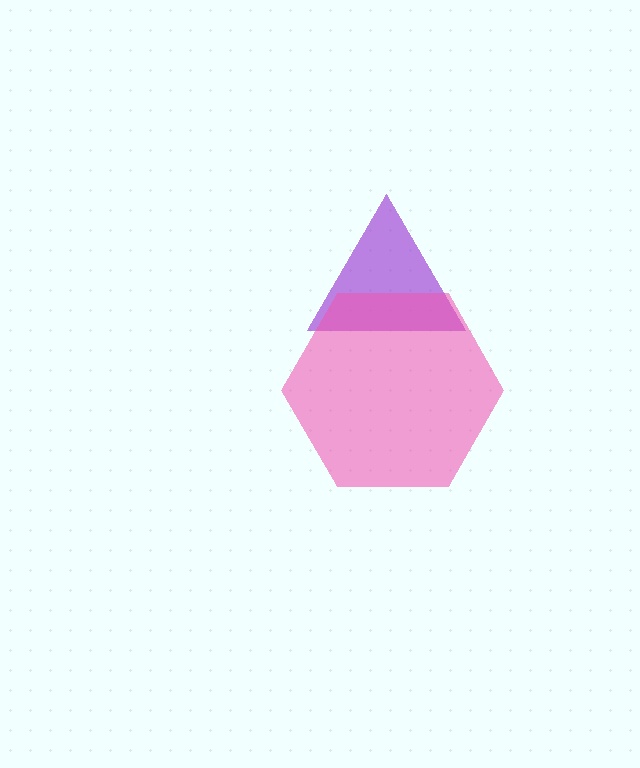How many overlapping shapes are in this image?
There are 2 overlapping shapes in the image.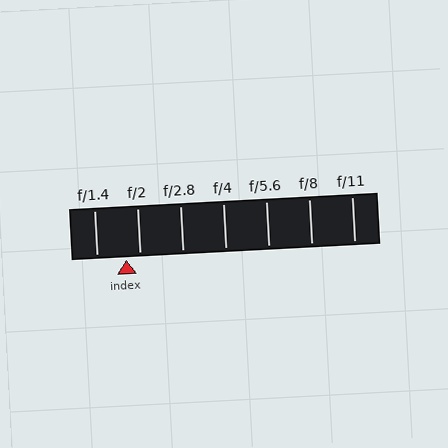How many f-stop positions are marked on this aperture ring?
There are 7 f-stop positions marked.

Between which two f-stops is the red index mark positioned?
The index mark is between f/1.4 and f/2.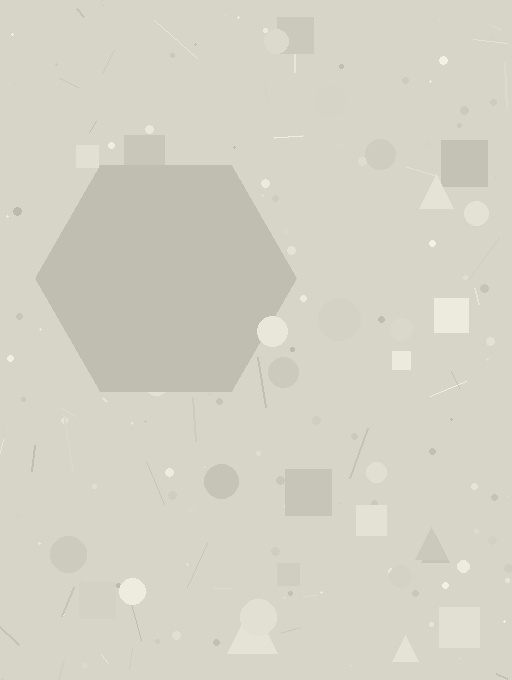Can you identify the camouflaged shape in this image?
The camouflaged shape is a hexagon.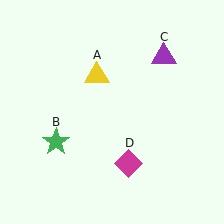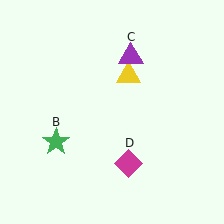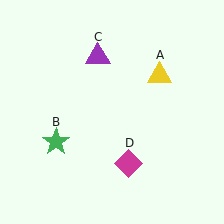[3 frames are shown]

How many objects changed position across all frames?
2 objects changed position: yellow triangle (object A), purple triangle (object C).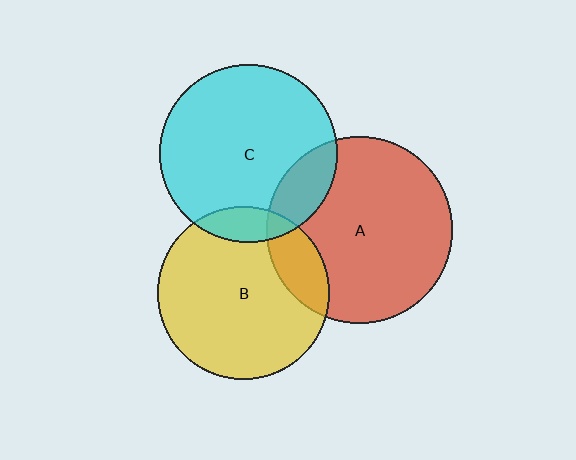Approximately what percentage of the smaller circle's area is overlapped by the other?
Approximately 15%.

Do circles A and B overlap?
Yes.